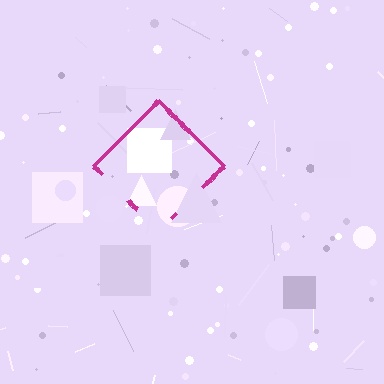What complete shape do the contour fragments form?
The contour fragments form a diamond.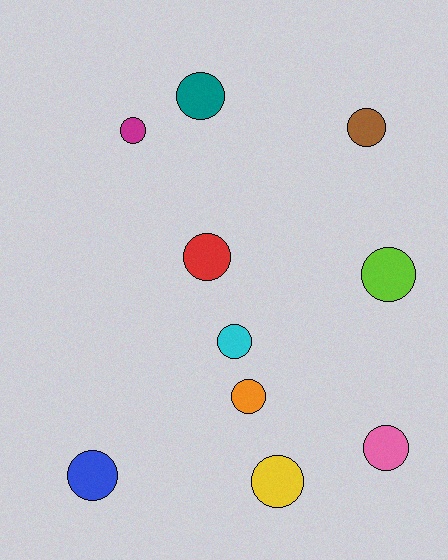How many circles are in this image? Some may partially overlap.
There are 10 circles.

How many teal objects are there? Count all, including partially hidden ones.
There is 1 teal object.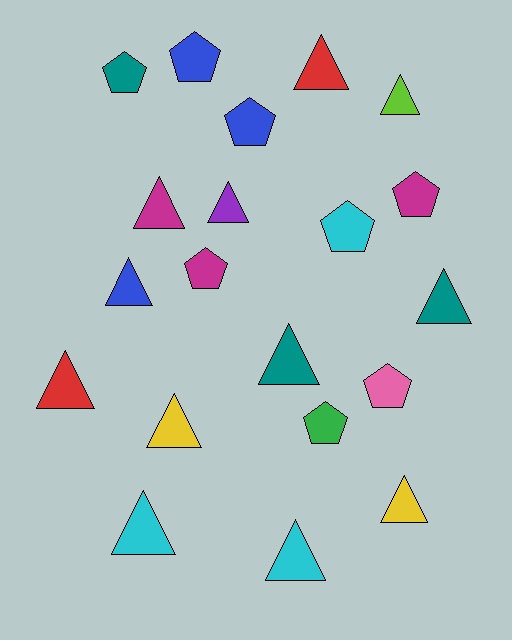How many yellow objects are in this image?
There are 2 yellow objects.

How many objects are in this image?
There are 20 objects.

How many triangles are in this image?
There are 12 triangles.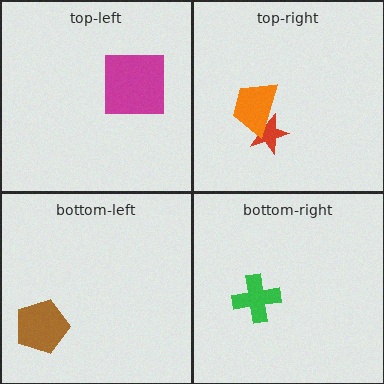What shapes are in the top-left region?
The magenta square.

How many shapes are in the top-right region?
2.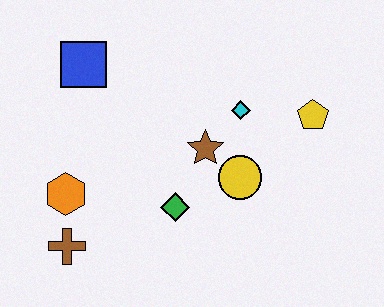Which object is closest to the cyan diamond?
The brown star is closest to the cyan diamond.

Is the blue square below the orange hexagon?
No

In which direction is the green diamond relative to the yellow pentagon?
The green diamond is to the left of the yellow pentagon.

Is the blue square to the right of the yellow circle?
No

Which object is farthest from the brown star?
The brown cross is farthest from the brown star.